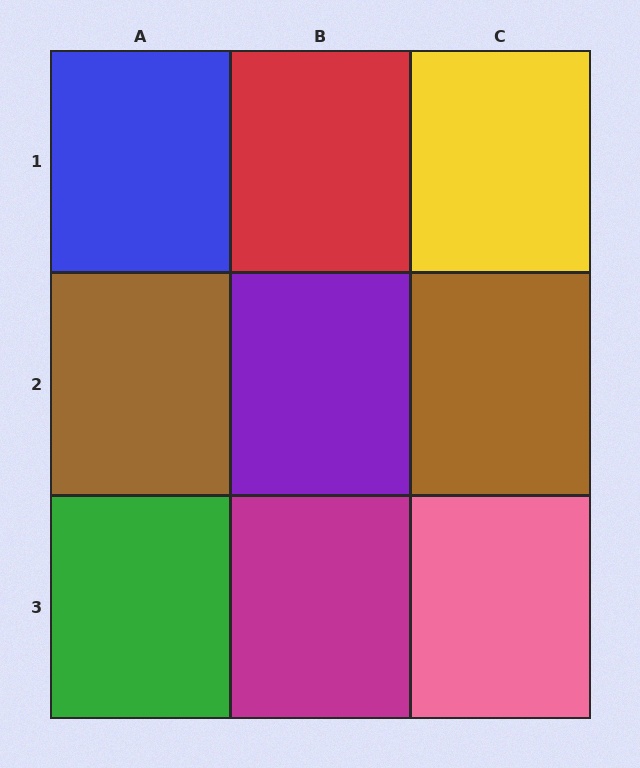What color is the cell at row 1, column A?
Blue.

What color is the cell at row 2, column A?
Brown.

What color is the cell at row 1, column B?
Red.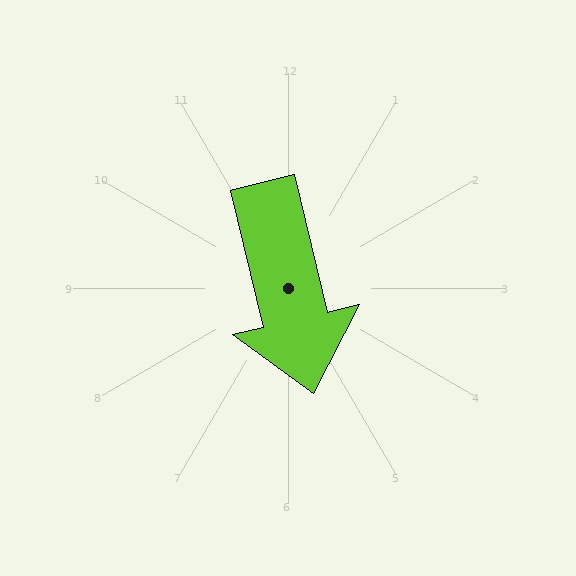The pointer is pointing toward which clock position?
Roughly 6 o'clock.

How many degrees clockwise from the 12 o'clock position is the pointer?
Approximately 166 degrees.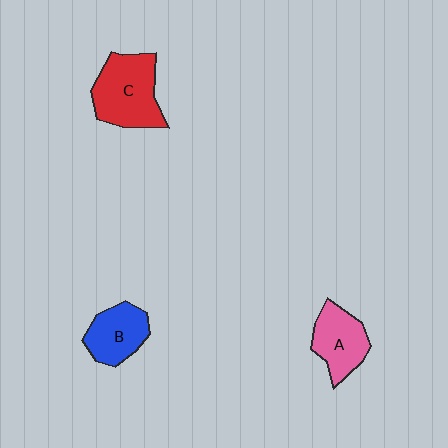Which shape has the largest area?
Shape C (red).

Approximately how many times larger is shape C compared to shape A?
Approximately 1.4 times.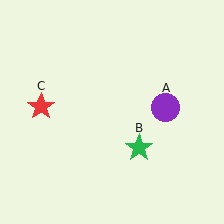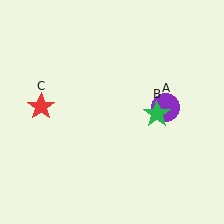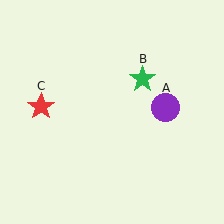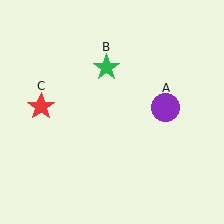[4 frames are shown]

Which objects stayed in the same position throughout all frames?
Purple circle (object A) and red star (object C) remained stationary.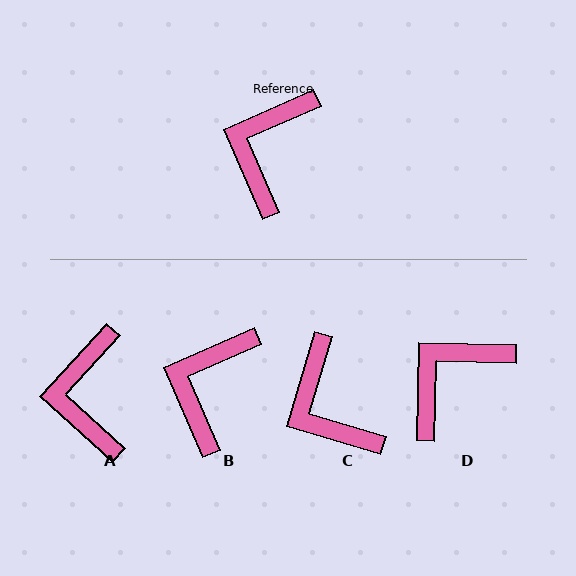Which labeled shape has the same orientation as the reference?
B.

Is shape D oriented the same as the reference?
No, it is off by about 25 degrees.